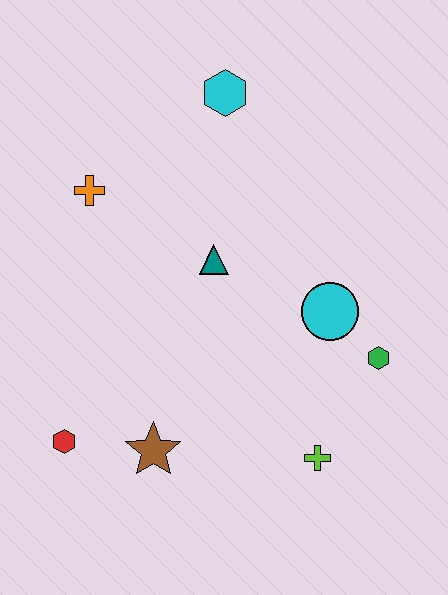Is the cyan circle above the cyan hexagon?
No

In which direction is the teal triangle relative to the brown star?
The teal triangle is above the brown star.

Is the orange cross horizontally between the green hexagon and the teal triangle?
No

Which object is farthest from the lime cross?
The cyan hexagon is farthest from the lime cross.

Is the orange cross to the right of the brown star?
No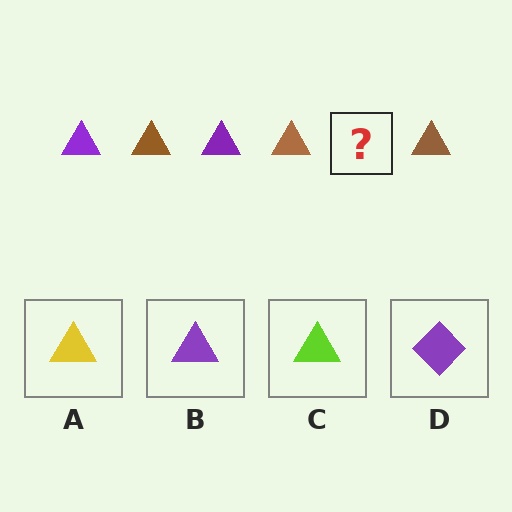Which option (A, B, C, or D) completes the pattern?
B.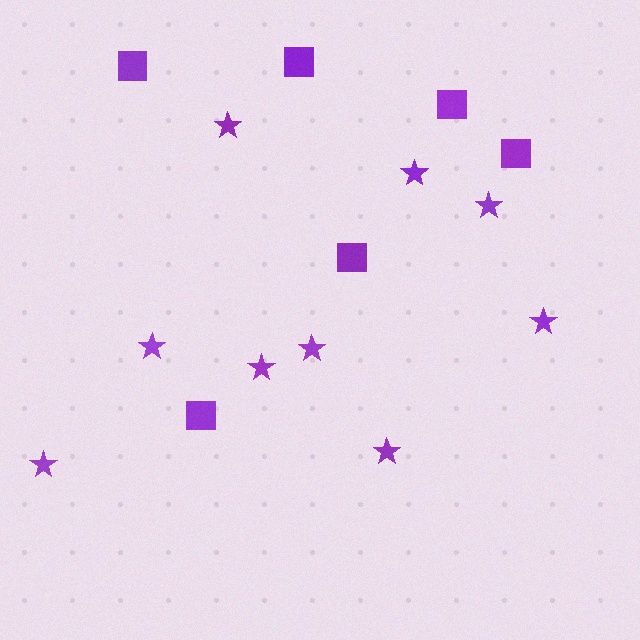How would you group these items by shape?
There are 2 groups: one group of squares (6) and one group of stars (9).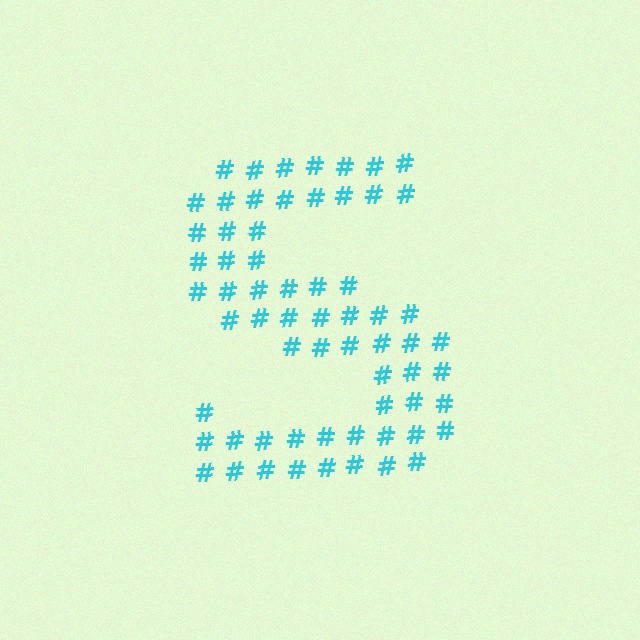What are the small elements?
The small elements are hash symbols.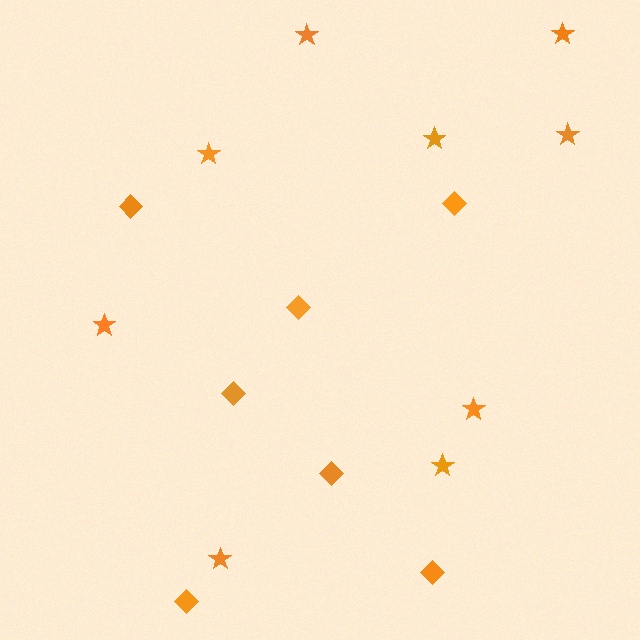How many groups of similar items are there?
There are 2 groups: one group of diamonds (7) and one group of stars (9).